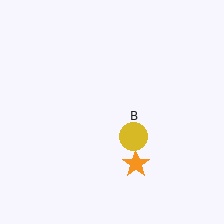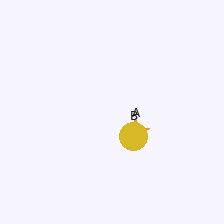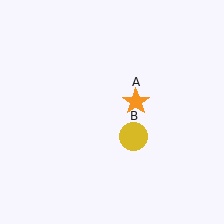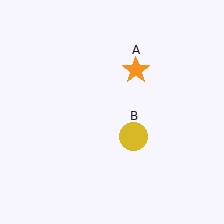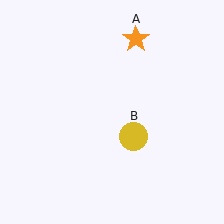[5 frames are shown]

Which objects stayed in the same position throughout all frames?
Yellow circle (object B) remained stationary.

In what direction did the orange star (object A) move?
The orange star (object A) moved up.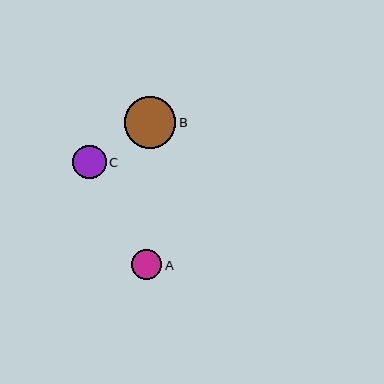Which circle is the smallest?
Circle A is the smallest with a size of approximately 31 pixels.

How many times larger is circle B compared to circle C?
Circle B is approximately 1.5 times the size of circle C.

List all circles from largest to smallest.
From largest to smallest: B, C, A.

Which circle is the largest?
Circle B is the largest with a size of approximately 51 pixels.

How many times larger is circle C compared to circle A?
Circle C is approximately 1.1 times the size of circle A.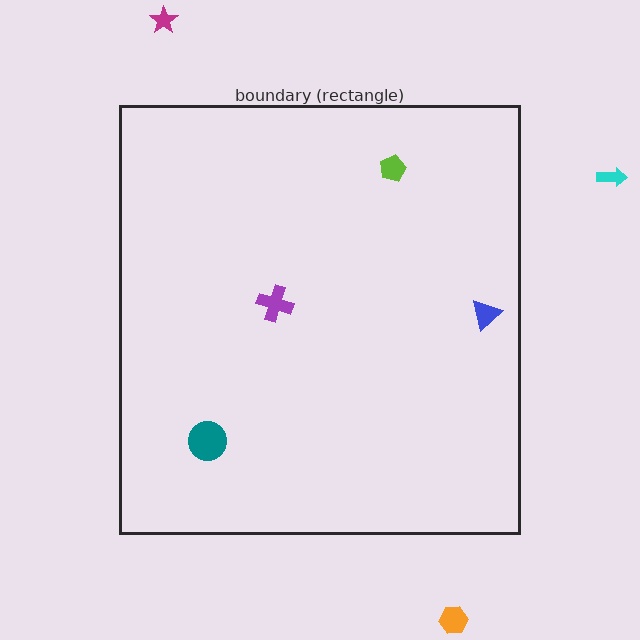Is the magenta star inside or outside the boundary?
Outside.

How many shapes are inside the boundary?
4 inside, 3 outside.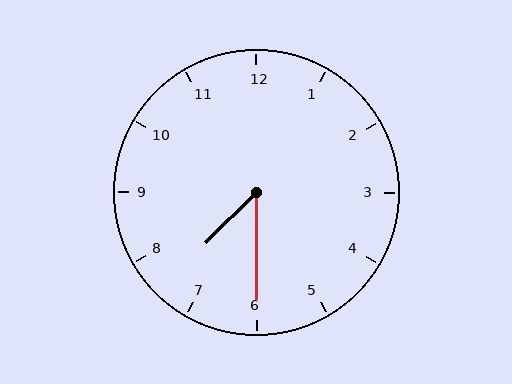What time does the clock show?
7:30.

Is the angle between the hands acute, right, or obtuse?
It is acute.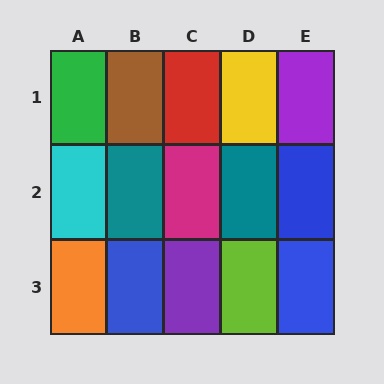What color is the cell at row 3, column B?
Blue.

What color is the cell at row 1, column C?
Red.